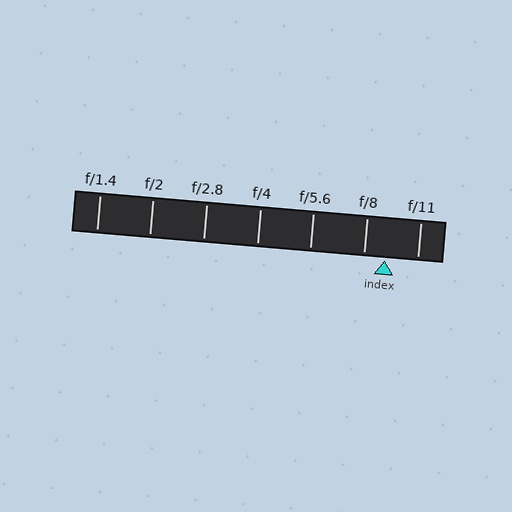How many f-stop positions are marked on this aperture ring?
There are 7 f-stop positions marked.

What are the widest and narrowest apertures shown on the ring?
The widest aperture shown is f/1.4 and the narrowest is f/11.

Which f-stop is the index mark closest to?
The index mark is closest to f/8.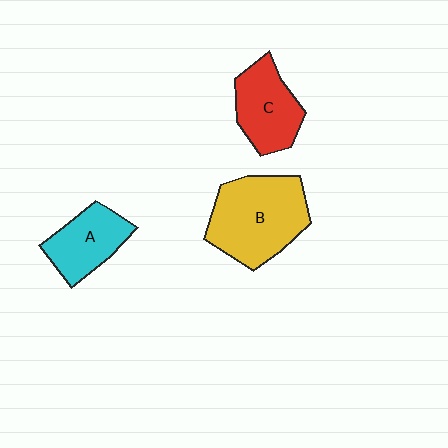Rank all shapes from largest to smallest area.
From largest to smallest: B (yellow), C (red), A (cyan).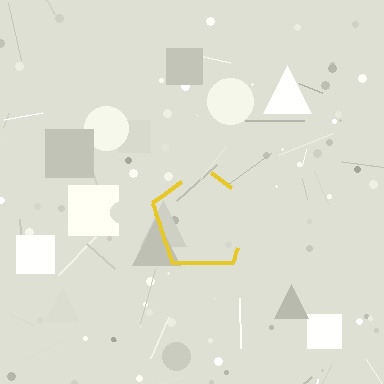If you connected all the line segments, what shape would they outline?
They would outline a pentagon.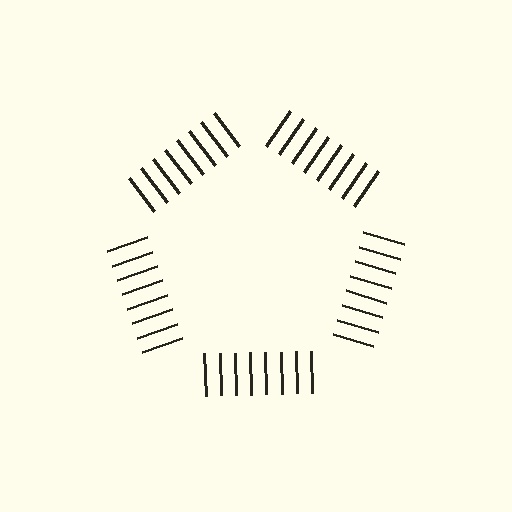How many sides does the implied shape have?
5 sides — the line-ends trace a pentagon.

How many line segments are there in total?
40 — 8 along each of the 5 edges.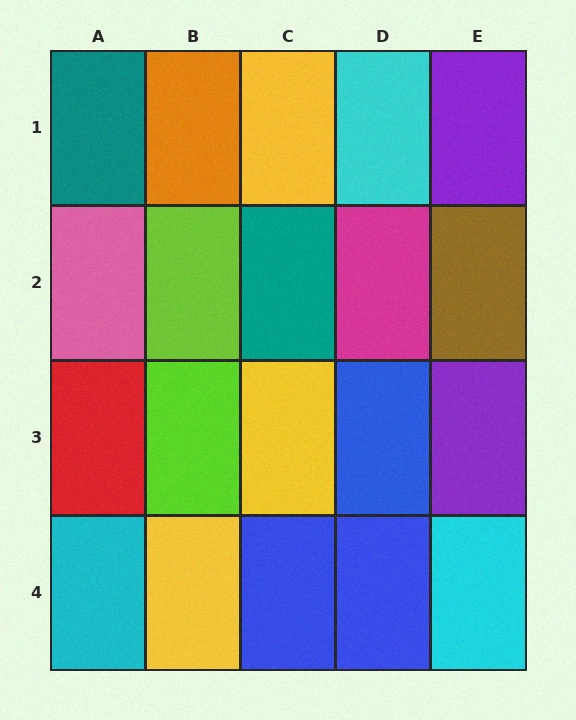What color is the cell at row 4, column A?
Cyan.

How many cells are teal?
2 cells are teal.